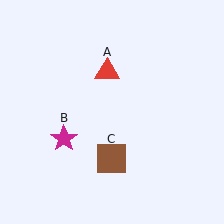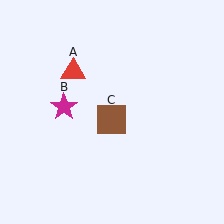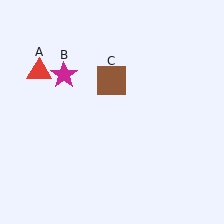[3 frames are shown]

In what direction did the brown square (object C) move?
The brown square (object C) moved up.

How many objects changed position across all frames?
3 objects changed position: red triangle (object A), magenta star (object B), brown square (object C).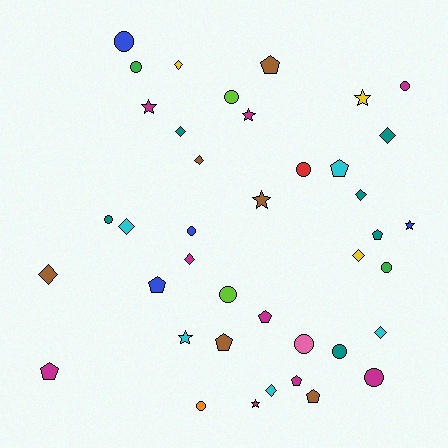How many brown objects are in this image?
There are 6 brown objects.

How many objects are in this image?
There are 40 objects.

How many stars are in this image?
There are 7 stars.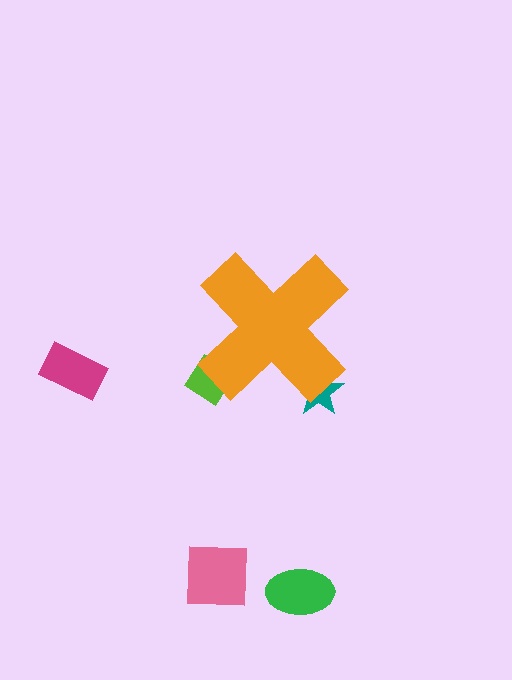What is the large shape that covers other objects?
An orange cross.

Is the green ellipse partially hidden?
No, the green ellipse is fully visible.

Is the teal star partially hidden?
Yes, the teal star is partially hidden behind the orange cross.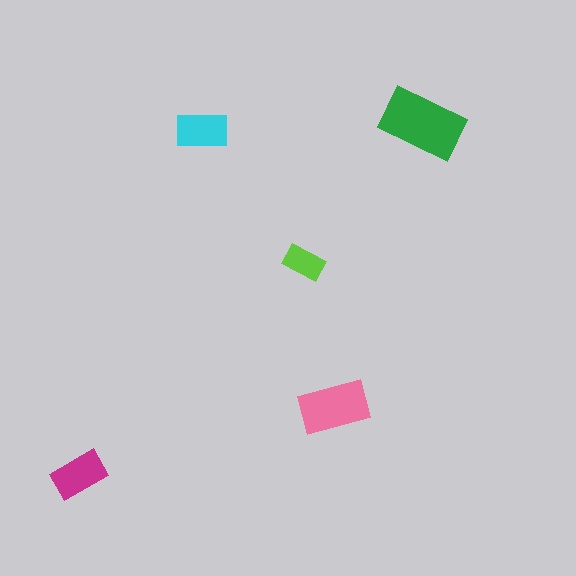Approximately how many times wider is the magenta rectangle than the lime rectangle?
About 1.5 times wider.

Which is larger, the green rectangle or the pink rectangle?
The green one.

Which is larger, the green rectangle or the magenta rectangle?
The green one.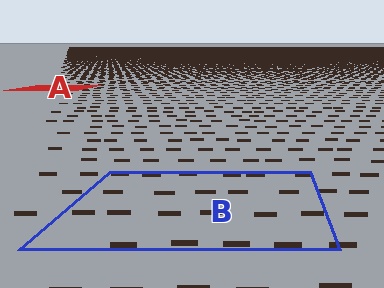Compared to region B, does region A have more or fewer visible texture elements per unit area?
Region A has more texture elements per unit area — they are packed more densely because it is farther away.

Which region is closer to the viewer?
Region B is closer. The texture elements there are larger and more spread out.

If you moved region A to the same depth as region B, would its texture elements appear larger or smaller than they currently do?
They would appear larger. At a closer depth, the same texture elements are projected at a bigger on-screen size.